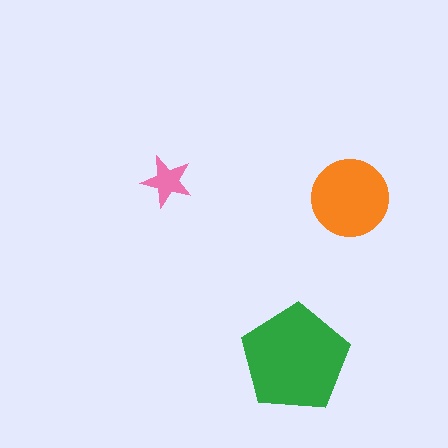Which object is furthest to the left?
The pink star is leftmost.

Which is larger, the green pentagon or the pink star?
The green pentagon.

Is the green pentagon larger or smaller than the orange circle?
Larger.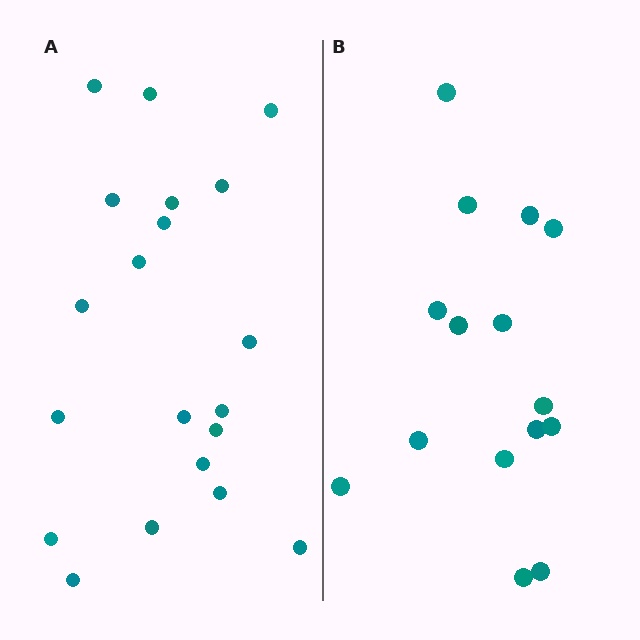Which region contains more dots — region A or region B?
Region A (the left region) has more dots.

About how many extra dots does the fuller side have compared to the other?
Region A has about 5 more dots than region B.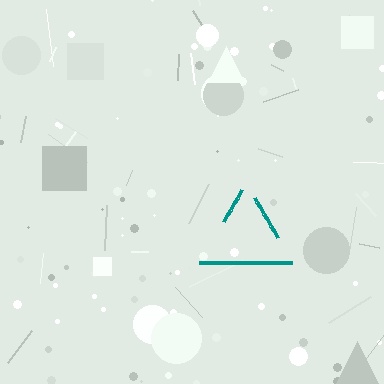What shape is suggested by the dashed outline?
The dashed outline suggests a triangle.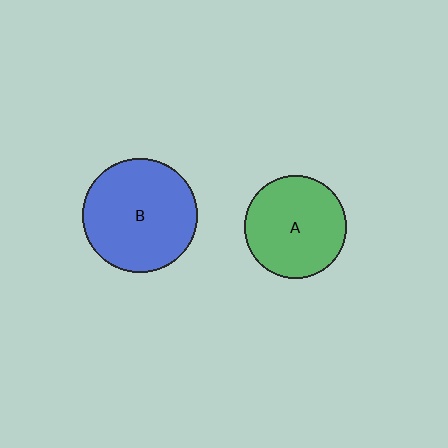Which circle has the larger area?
Circle B (blue).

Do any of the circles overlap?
No, none of the circles overlap.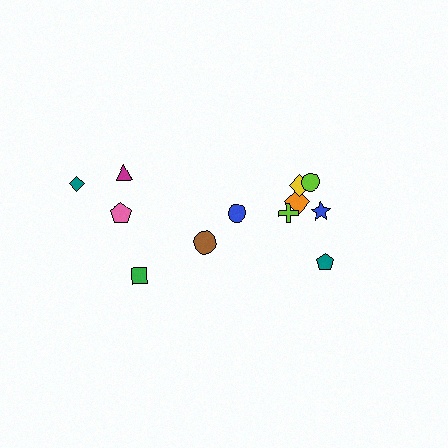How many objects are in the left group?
There are 4 objects.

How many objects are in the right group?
There are 8 objects.